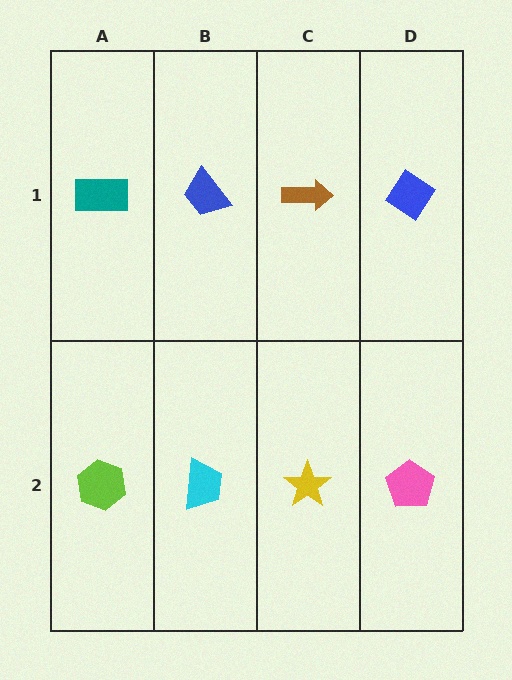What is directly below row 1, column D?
A pink pentagon.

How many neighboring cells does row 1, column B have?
3.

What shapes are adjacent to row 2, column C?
A brown arrow (row 1, column C), a cyan trapezoid (row 2, column B), a pink pentagon (row 2, column D).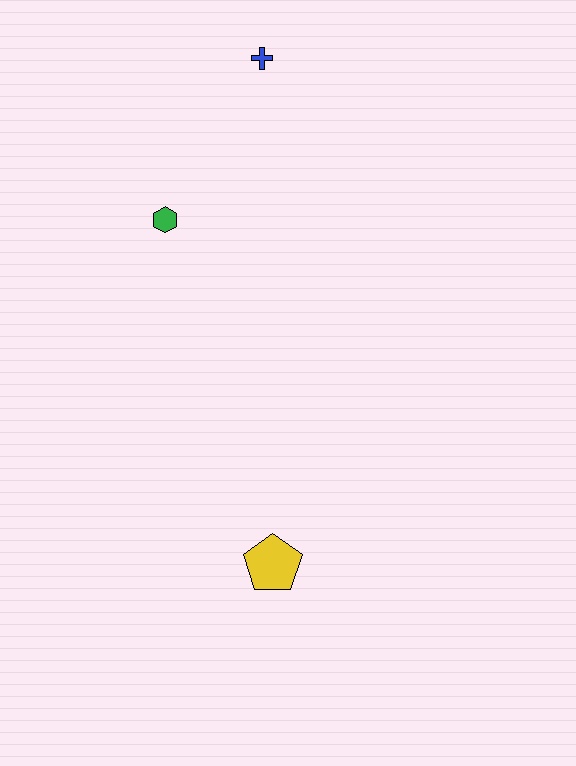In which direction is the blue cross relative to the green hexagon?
The blue cross is above the green hexagon.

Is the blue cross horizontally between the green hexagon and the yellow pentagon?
Yes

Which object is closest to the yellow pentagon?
The green hexagon is closest to the yellow pentagon.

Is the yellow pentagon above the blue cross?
No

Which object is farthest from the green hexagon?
The yellow pentagon is farthest from the green hexagon.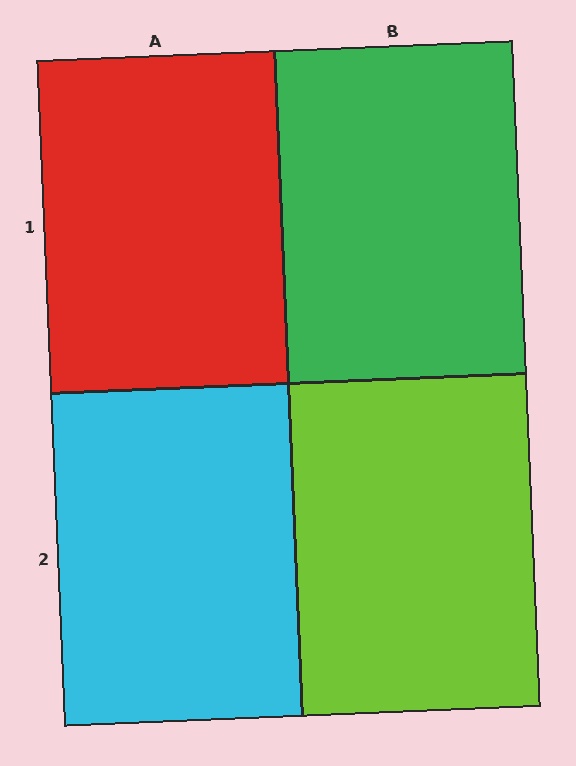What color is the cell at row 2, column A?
Cyan.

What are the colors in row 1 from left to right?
Red, green.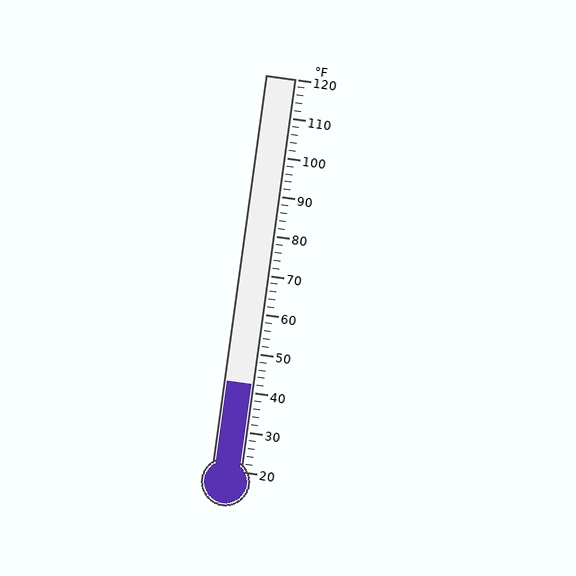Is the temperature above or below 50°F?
The temperature is below 50°F.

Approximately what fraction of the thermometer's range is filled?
The thermometer is filled to approximately 20% of its range.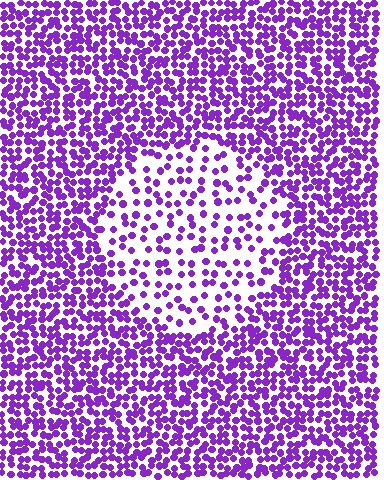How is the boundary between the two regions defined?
The boundary is defined by a change in element density (approximately 2.3x ratio). All elements are the same color, size, and shape.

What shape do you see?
I see a circle.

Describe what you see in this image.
The image contains small purple elements arranged at two different densities. A circle-shaped region is visible where the elements are less densely packed than the surrounding area.